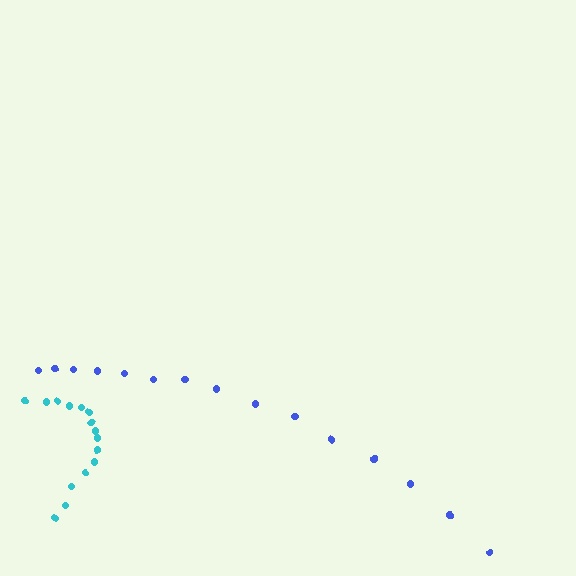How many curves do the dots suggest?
There are 2 distinct paths.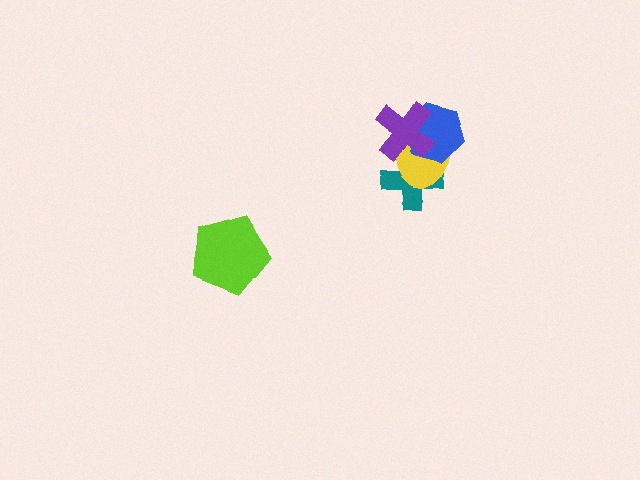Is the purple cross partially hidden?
No, no other shape covers it.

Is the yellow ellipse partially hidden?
Yes, it is partially covered by another shape.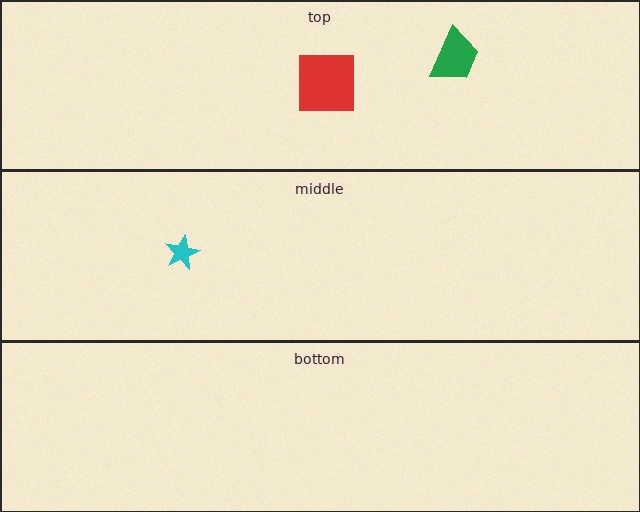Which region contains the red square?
The top region.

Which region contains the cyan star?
The middle region.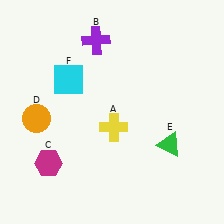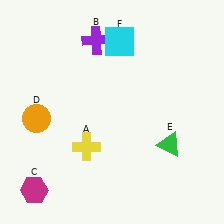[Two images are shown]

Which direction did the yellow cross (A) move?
The yellow cross (A) moved left.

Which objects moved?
The objects that moved are: the yellow cross (A), the magenta hexagon (C), the cyan square (F).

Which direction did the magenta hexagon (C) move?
The magenta hexagon (C) moved down.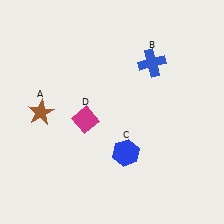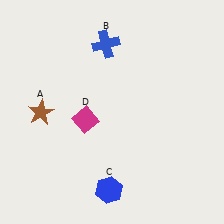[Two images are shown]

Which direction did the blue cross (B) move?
The blue cross (B) moved left.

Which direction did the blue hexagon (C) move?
The blue hexagon (C) moved down.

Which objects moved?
The objects that moved are: the blue cross (B), the blue hexagon (C).